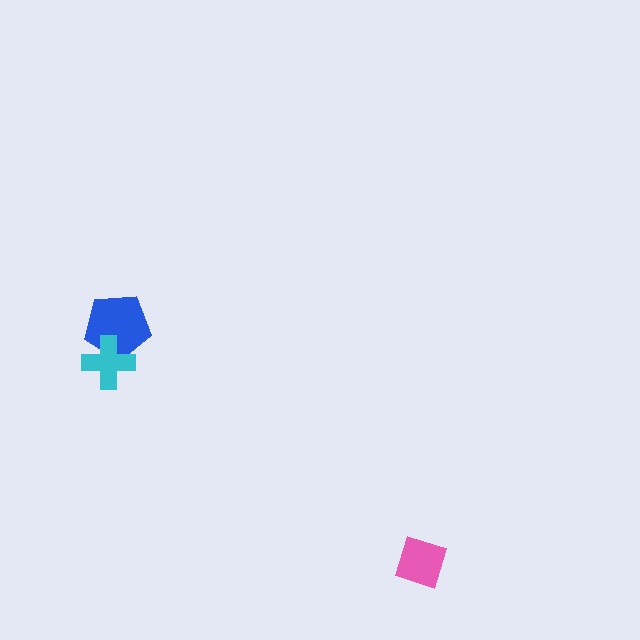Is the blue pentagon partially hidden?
Yes, it is partially covered by another shape.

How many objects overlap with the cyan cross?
1 object overlaps with the cyan cross.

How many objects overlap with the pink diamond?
0 objects overlap with the pink diamond.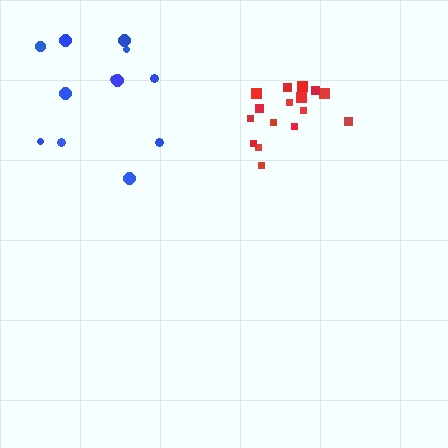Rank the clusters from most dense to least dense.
red, blue.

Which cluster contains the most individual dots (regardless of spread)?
Red (16).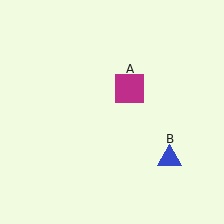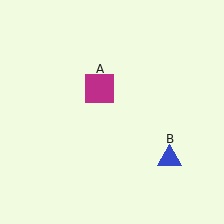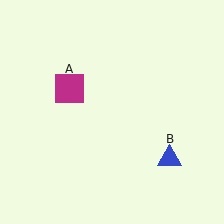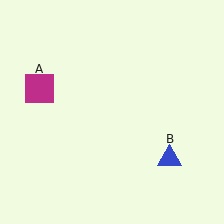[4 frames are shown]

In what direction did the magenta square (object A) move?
The magenta square (object A) moved left.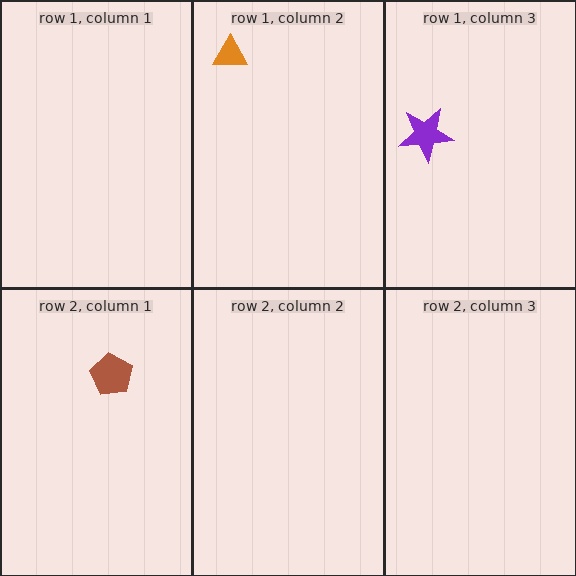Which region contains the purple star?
The row 1, column 3 region.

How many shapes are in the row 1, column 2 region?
1.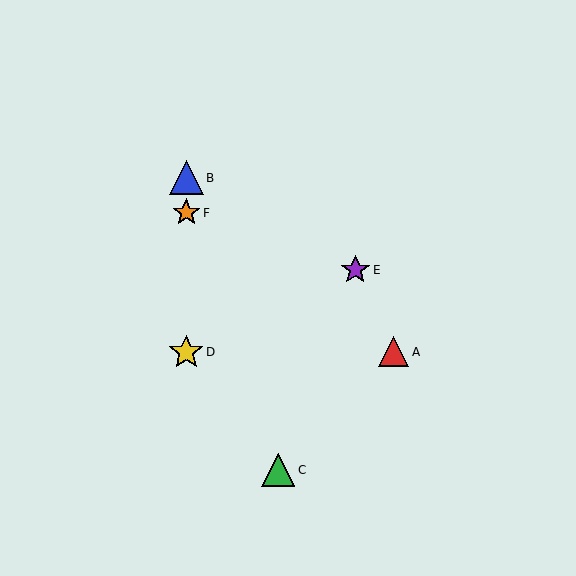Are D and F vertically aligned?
Yes, both are at x≈186.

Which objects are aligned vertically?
Objects B, D, F are aligned vertically.